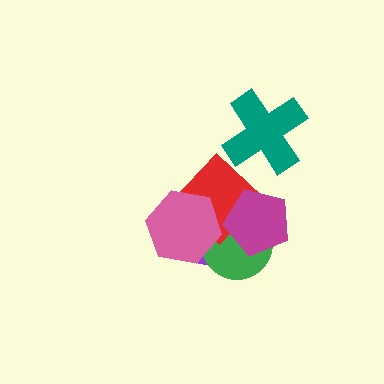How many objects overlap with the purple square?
4 objects overlap with the purple square.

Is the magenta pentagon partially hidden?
No, no other shape covers it.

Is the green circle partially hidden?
Yes, it is partially covered by another shape.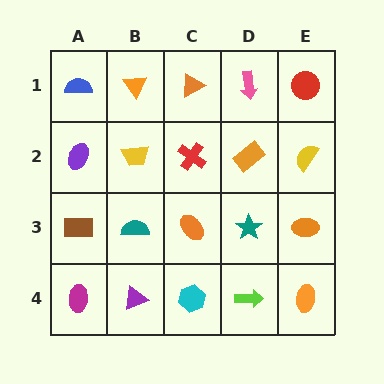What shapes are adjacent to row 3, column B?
A yellow trapezoid (row 2, column B), a purple triangle (row 4, column B), a brown rectangle (row 3, column A), an orange ellipse (row 3, column C).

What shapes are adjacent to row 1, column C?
A red cross (row 2, column C), an orange triangle (row 1, column B), a pink arrow (row 1, column D).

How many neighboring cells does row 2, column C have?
4.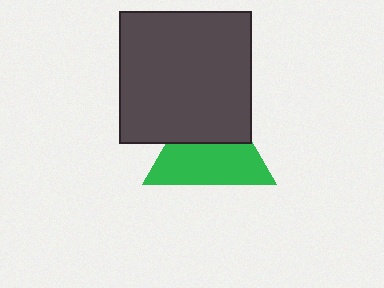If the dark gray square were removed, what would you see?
You would see the complete green triangle.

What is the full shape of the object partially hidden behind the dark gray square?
The partially hidden object is a green triangle.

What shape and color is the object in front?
The object in front is a dark gray square.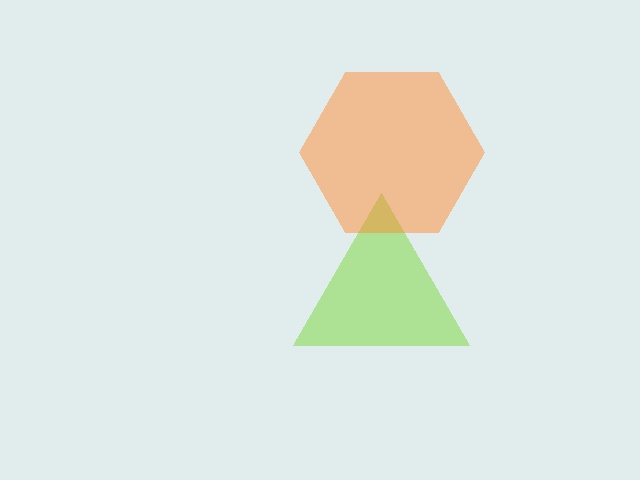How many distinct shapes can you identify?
There are 2 distinct shapes: a lime triangle, an orange hexagon.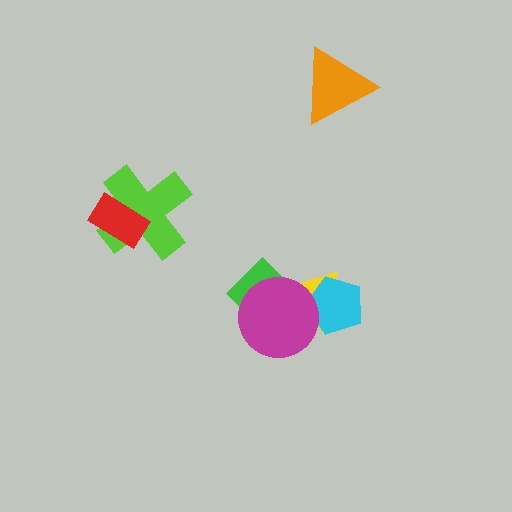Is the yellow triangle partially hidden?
Yes, it is partially covered by another shape.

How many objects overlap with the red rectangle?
1 object overlaps with the red rectangle.